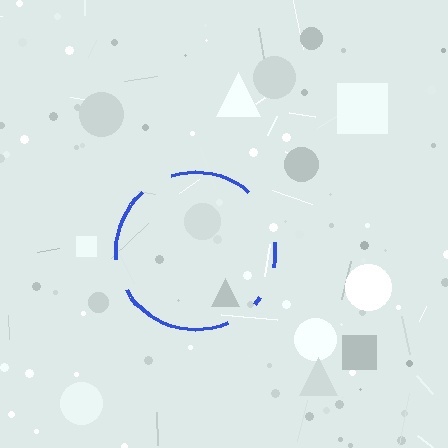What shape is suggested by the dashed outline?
The dashed outline suggests a circle.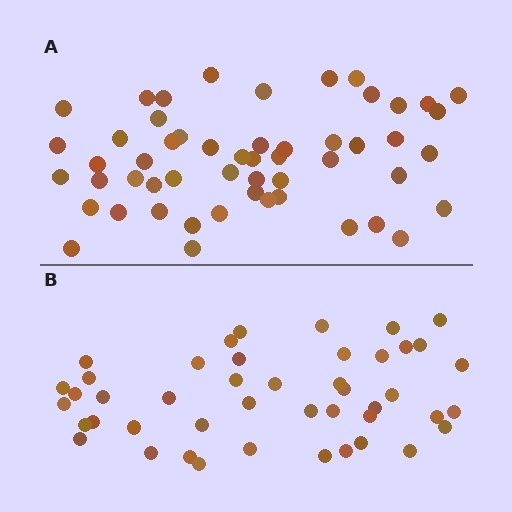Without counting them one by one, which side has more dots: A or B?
Region A (the top region) has more dots.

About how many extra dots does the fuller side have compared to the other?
Region A has roughly 8 or so more dots than region B.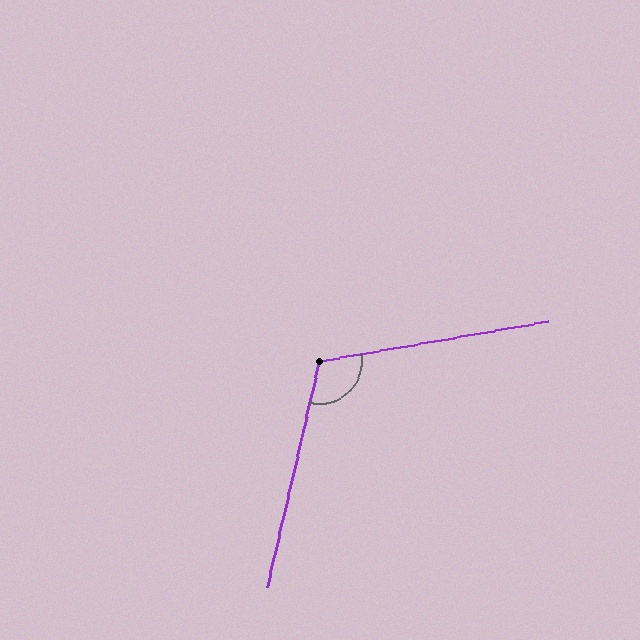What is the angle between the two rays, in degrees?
Approximately 112 degrees.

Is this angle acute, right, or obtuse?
It is obtuse.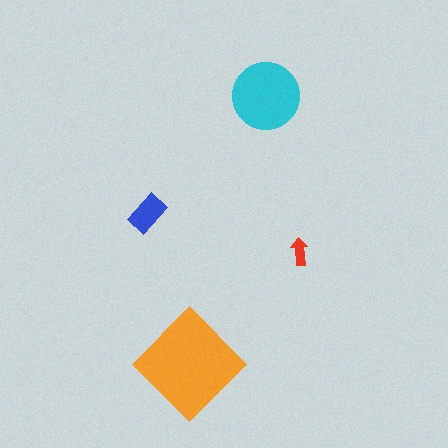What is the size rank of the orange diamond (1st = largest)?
1st.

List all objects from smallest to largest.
The red arrow, the blue rectangle, the cyan circle, the orange diamond.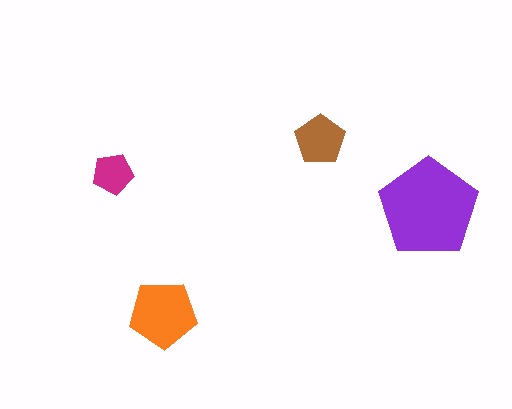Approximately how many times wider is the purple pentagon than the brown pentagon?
About 2 times wider.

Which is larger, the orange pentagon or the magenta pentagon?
The orange one.